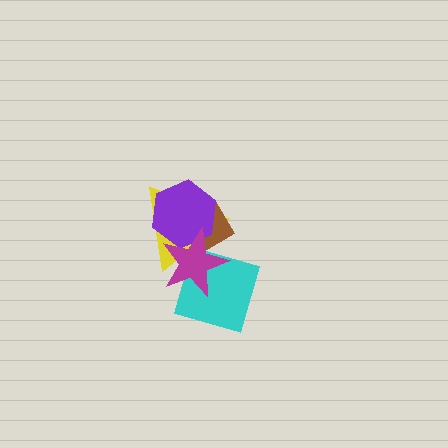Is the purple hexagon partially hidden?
Yes, it is partially covered by another shape.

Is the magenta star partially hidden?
No, no other shape covers it.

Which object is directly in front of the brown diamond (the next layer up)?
The purple hexagon is directly in front of the brown diamond.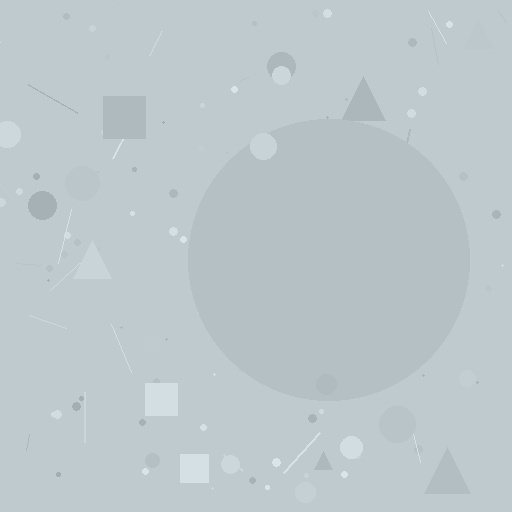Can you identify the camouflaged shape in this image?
The camouflaged shape is a circle.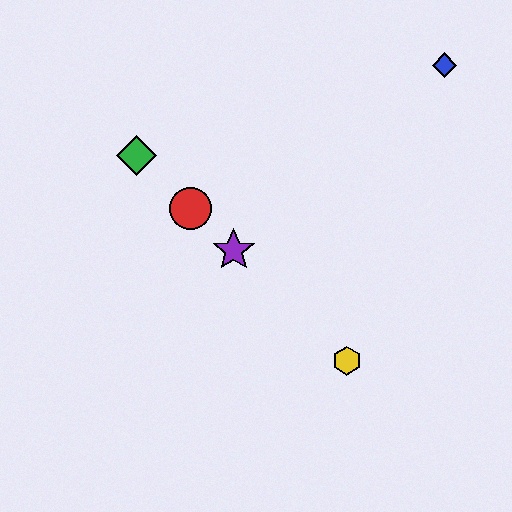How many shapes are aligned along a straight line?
4 shapes (the red circle, the green diamond, the yellow hexagon, the purple star) are aligned along a straight line.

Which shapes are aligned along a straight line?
The red circle, the green diamond, the yellow hexagon, the purple star are aligned along a straight line.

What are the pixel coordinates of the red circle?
The red circle is at (191, 209).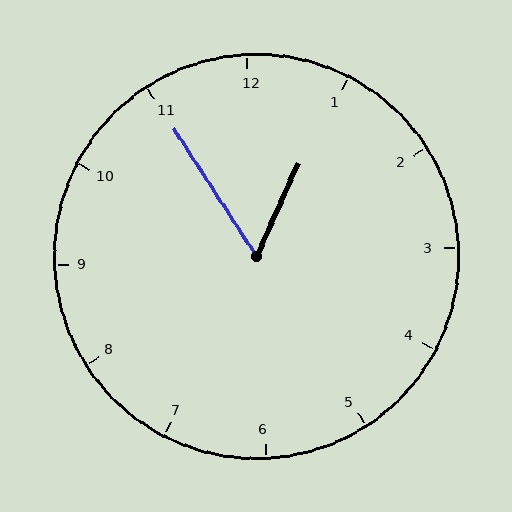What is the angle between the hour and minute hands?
Approximately 58 degrees.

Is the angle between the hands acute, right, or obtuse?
It is acute.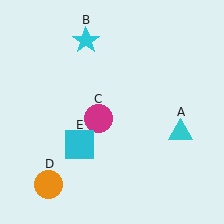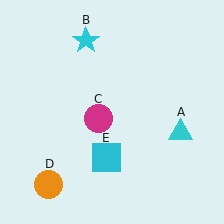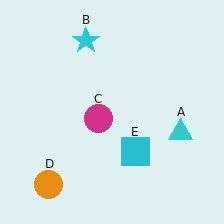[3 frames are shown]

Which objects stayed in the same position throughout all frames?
Cyan triangle (object A) and cyan star (object B) and magenta circle (object C) and orange circle (object D) remained stationary.